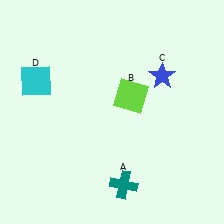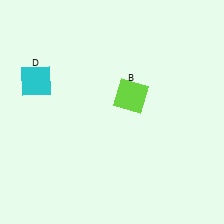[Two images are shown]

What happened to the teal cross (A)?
The teal cross (A) was removed in Image 2. It was in the bottom-right area of Image 1.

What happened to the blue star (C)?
The blue star (C) was removed in Image 2. It was in the top-right area of Image 1.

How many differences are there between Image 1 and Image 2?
There are 2 differences between the two images.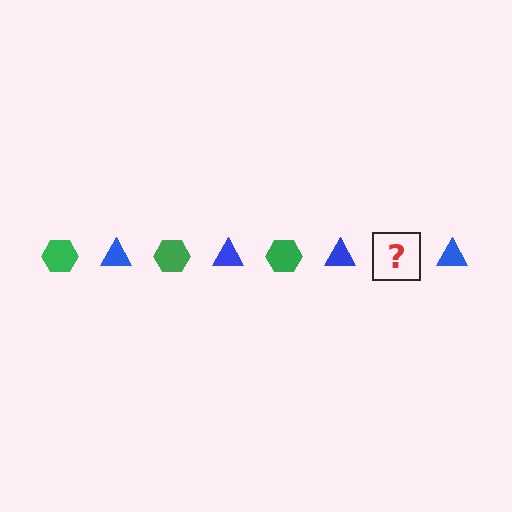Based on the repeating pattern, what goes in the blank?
The blank should be a green hexagon.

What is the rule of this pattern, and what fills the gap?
The rule is that the pattern alternates between green hexagon and blue triangle. The gap should be filled with a green hexagon.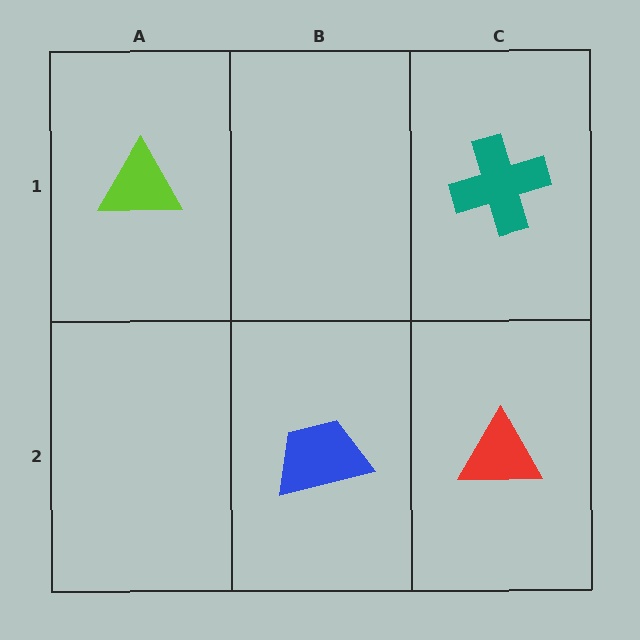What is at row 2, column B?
A blue trapezoid.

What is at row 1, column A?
A lime triangle.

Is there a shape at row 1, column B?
No, that cell is empty.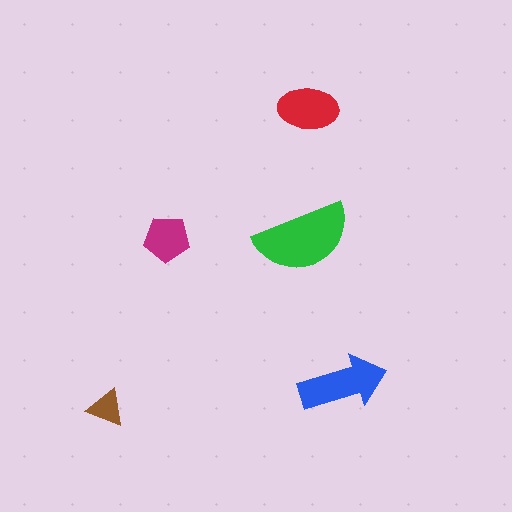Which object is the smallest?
The brown triangle.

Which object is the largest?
The green semicircle.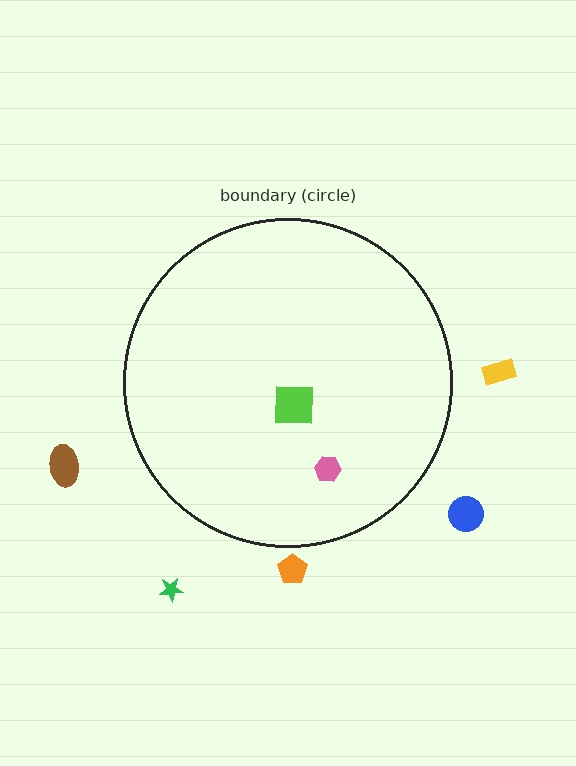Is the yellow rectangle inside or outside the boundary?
Outside.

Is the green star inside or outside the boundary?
Outside.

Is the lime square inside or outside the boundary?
Inside.